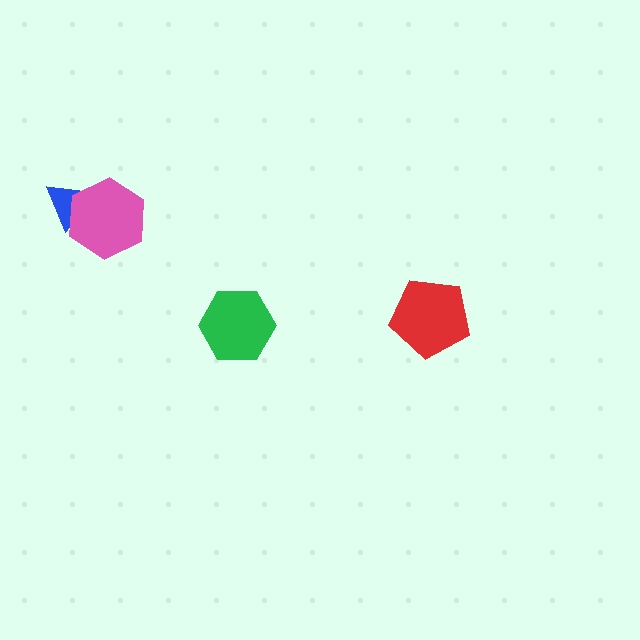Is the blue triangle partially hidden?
Yes, it is partially covered by another shape.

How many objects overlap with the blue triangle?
1 object overlaps with the blue triangle.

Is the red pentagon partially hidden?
No, no other shape covers it.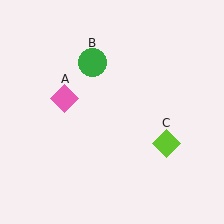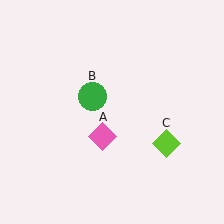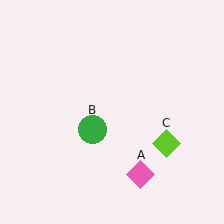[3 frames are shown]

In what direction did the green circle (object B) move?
The green circle (object B) moved down.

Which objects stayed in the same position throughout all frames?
Lime diamond (object C) remained stationary.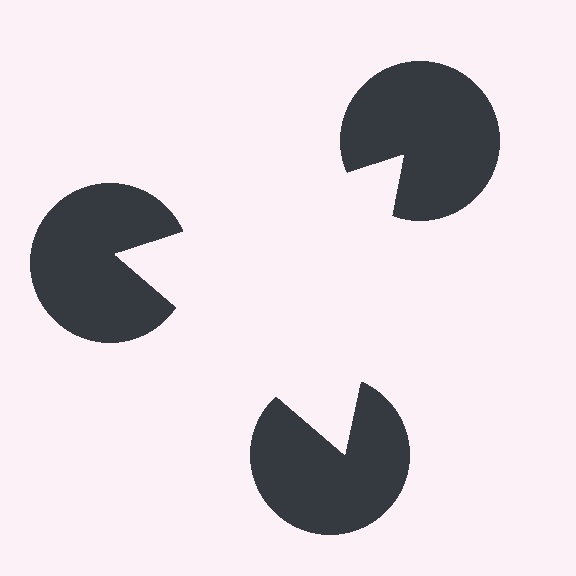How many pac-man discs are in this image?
There are 3 — one at each vertex of the illusory triangle.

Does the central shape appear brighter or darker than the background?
It typically appears slightly brighter than the background, even though no actual brightness change is drawn.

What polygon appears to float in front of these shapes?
An illusory triangle — its edges are inferred from the aligned wedge cuts in the pac-man discs, not physically drawn.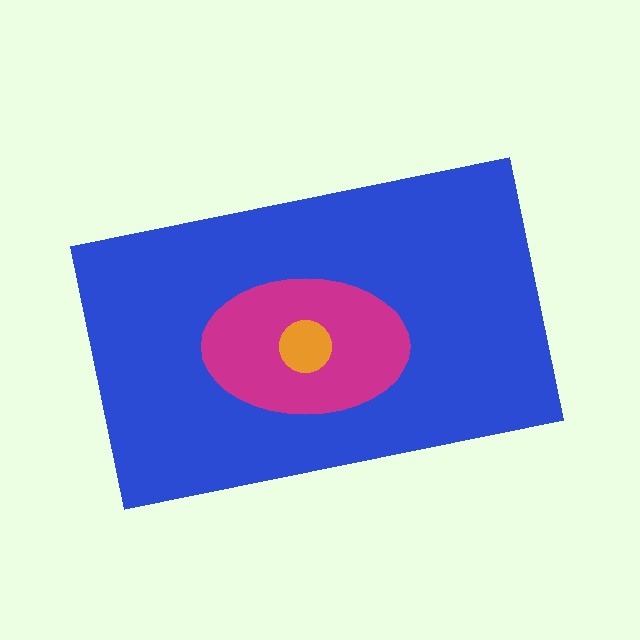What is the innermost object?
The orange circle.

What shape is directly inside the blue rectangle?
The magenta ellipse.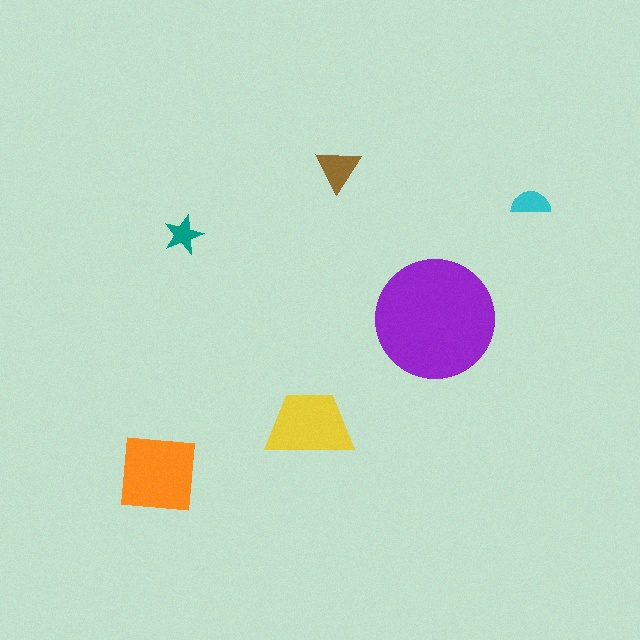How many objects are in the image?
There are 6 objects in the image.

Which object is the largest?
The purple circle.